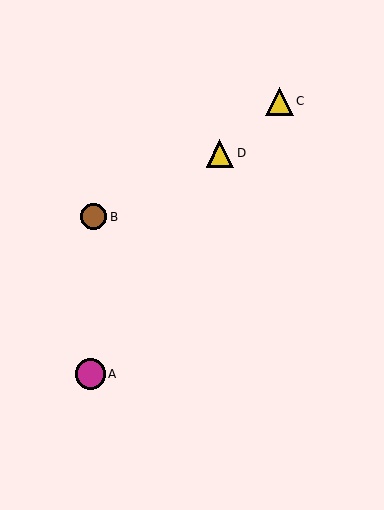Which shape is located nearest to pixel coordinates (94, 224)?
The brown circle (labeled B) at (94, 217) is nearest to that location.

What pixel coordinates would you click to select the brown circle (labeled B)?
Click at (94, 217) to select the brown circle B.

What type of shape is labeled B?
Shape B is a brown circle.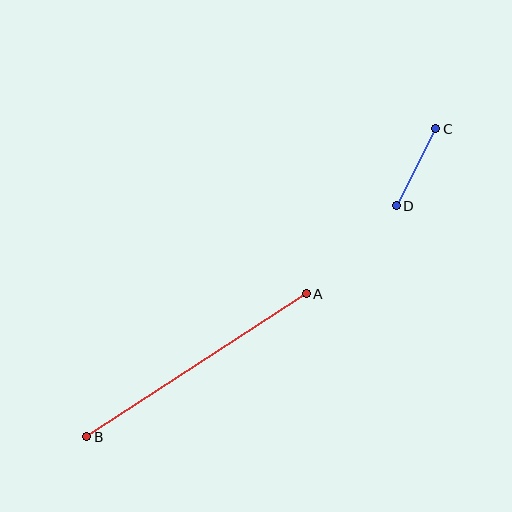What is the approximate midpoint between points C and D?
The midpoint is at approximately (416, 167) pixels.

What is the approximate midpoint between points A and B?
The midpoint is at approximately (196, 365) pixels.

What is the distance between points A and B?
The distance is approximately 262 pixels.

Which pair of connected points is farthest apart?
Points A and B are farthest apart.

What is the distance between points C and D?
The distance is approximately 87 pixels.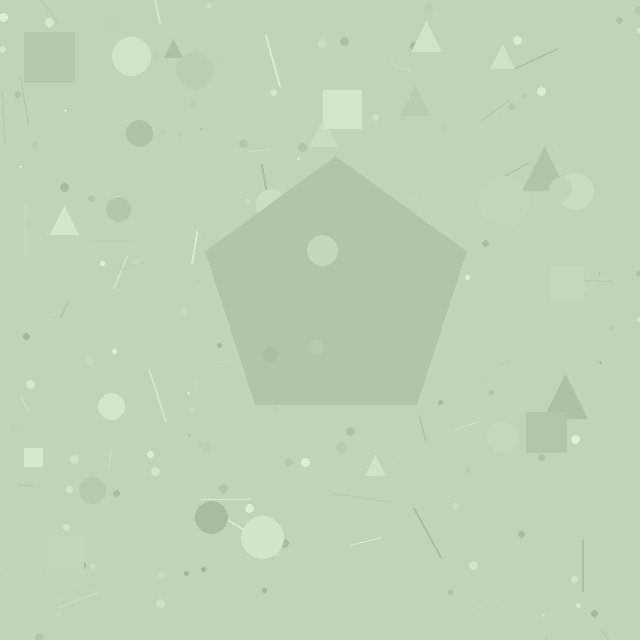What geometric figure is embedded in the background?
A pentagon is embedded in the background.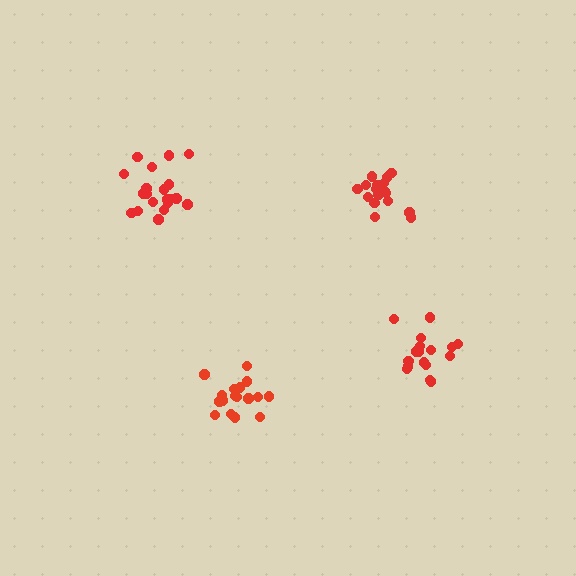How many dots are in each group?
Group 1: 20 dots, Group 2: 18 dots, Group 3: 20 dots, Group 4: 17 dots (75 total).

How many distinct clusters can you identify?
There are 4 distinct clusters.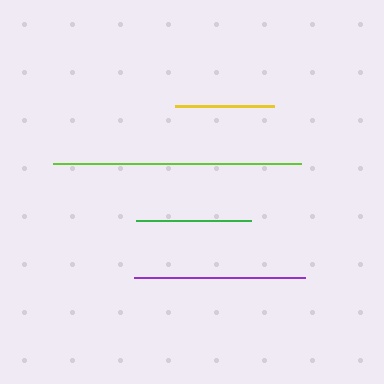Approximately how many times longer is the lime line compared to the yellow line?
The lime line is approximately 2.5 times the length of the yellow line.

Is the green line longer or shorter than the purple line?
The purple line is longer than the green line.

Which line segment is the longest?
The lime line is the longest at approximately 248 pixels.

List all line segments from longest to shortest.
From longest to shortest: lime, purple, green, yellow.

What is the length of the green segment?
The green segment is approximately 114 pixels long.